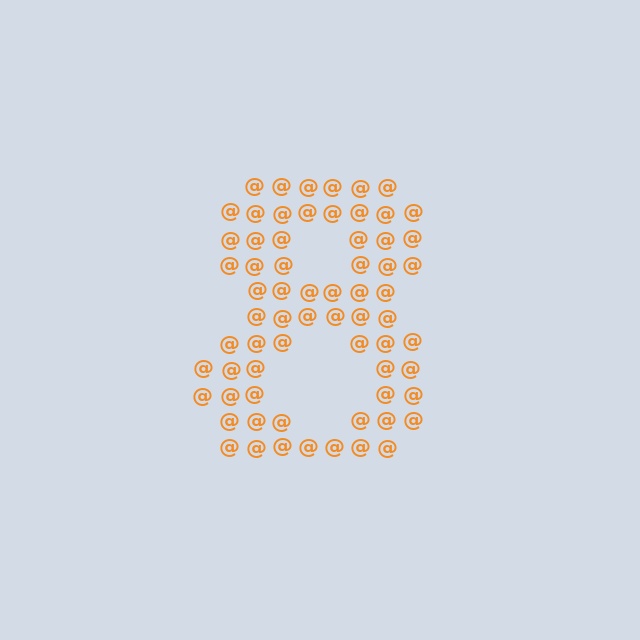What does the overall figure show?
The overall figure shows the digit 8.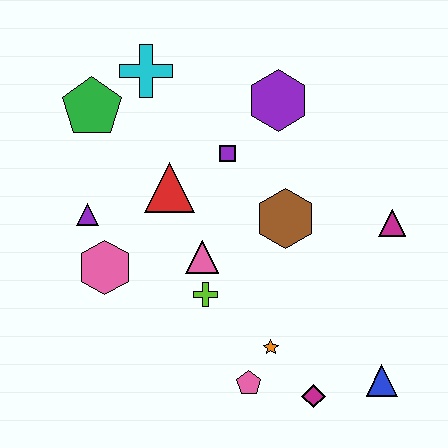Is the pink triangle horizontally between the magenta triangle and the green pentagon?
Yes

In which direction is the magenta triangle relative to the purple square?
The magenta triangle is to the right of the purple square.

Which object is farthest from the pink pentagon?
The cyan cross is farthest from the pink pentagon.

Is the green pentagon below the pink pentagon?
No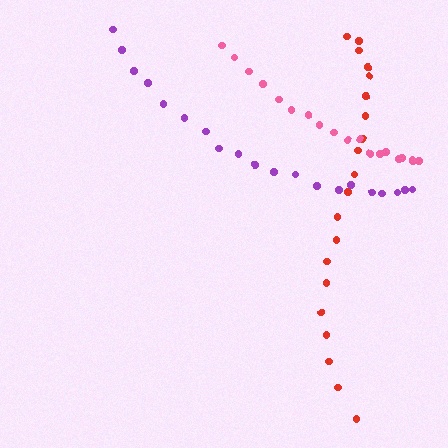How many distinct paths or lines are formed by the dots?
There are 3 distinct paths.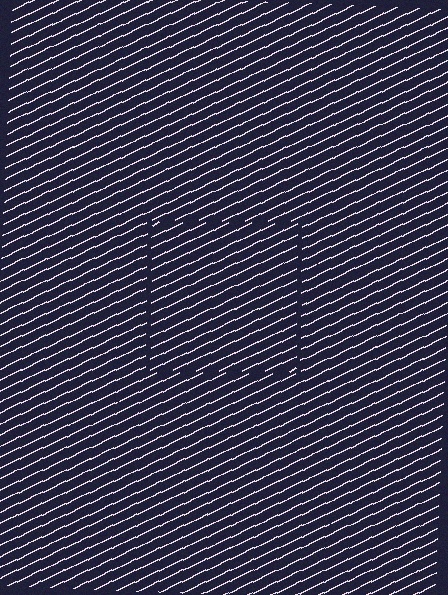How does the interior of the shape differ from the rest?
The interior of the shape contains the same grating, shifted by half a period — the contour is defined by the phase discontinuity where line-ends from the inner and outer gratings abut.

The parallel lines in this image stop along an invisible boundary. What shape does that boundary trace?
An illusory square. The interior of the shape contains the same grating, shifted by half a period — the contour is defined by the phase discontinuity where line-ends from the inner and outer gratings abut.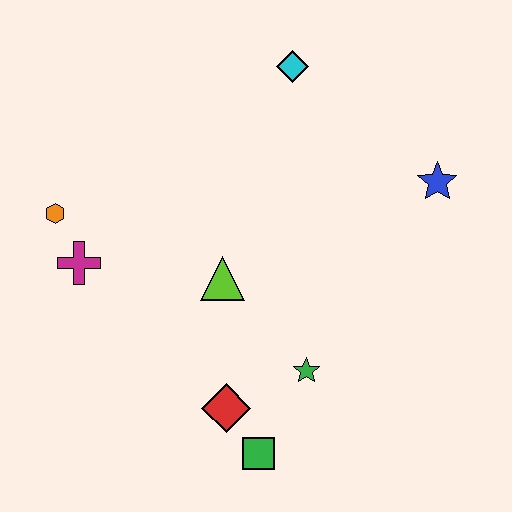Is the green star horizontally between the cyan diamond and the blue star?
Yes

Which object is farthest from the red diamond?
The cyan diamond is farthest from the red diamond.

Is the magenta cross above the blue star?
No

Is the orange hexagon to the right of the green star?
No